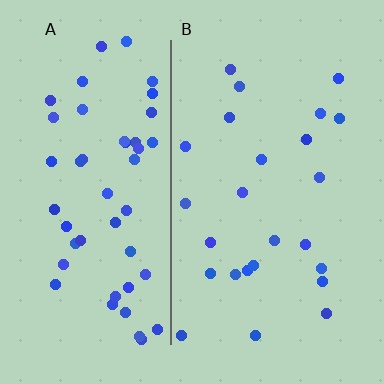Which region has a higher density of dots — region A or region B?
A (the left).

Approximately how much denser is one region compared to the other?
Approximately 2.0× — region A over region B.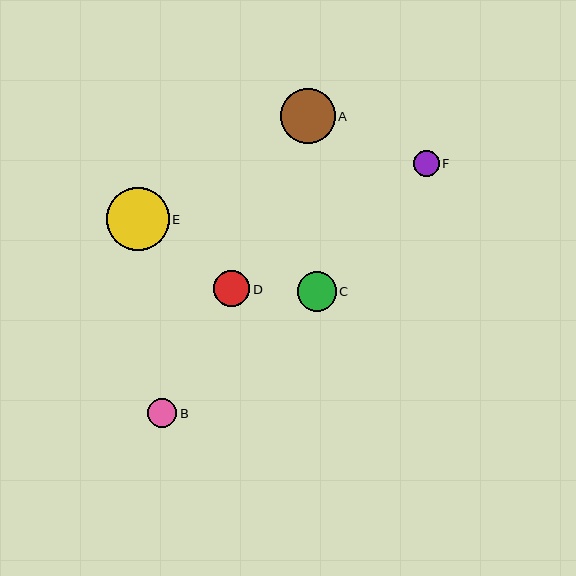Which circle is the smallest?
Circle F is the smallest with a size of approximately 26 pixels.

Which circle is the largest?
Circle E is the largest with a size of approximately 63 pixels.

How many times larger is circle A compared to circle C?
Circle A is approximately 1.4 times the size of circle C.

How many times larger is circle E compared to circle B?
Circle E is approximately 2.2 times the size of circle B.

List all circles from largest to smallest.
From largest to smallest: E, A, C, D, B, F.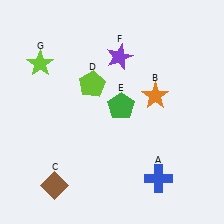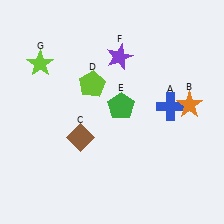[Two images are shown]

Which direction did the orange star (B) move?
The orange star (B) moved right.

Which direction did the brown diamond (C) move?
The brown diamond (C) moved up.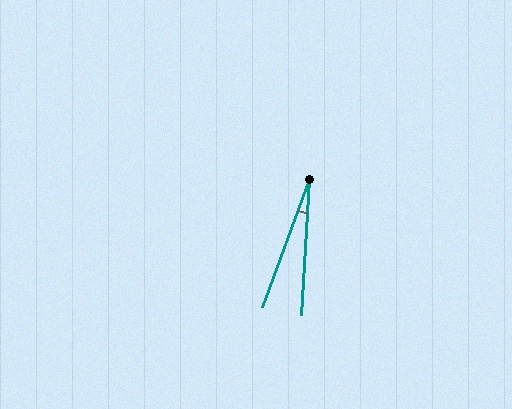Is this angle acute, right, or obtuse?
It is acute.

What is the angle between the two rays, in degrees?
Approximately 16 degrees.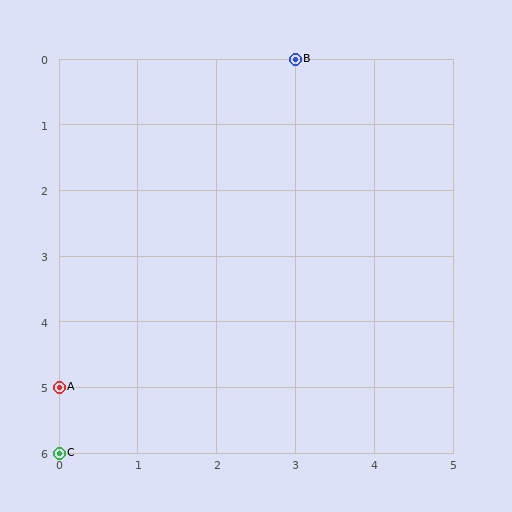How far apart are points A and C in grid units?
Points A and C are 1 row apart.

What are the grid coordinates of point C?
Point C is at grid coordinates (0, 6).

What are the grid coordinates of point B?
Point B is at grid coordinates (3, 0).